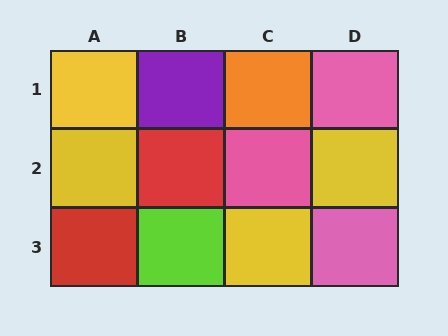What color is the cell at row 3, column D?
Pink.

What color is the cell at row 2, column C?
Pink.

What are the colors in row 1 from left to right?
Yellow, purple, orange, pink.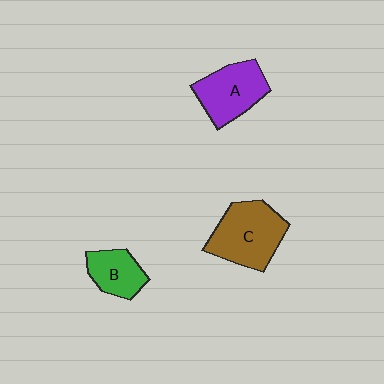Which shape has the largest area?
Shape C (brown).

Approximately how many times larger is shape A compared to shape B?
Approximately 1.4 times.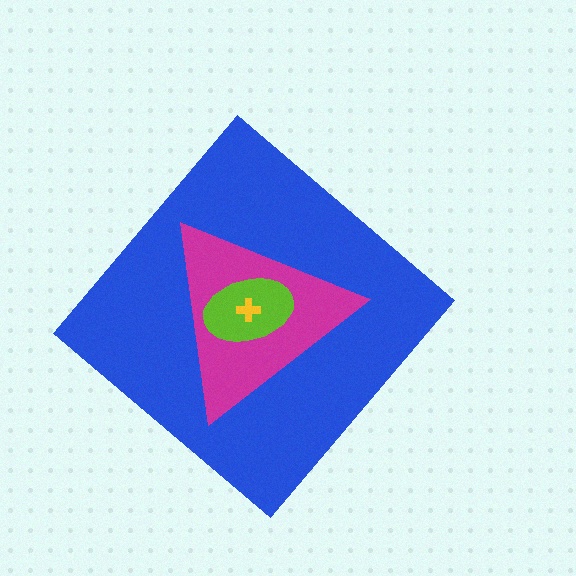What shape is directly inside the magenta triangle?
The lime ellipse.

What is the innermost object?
The yellow cross.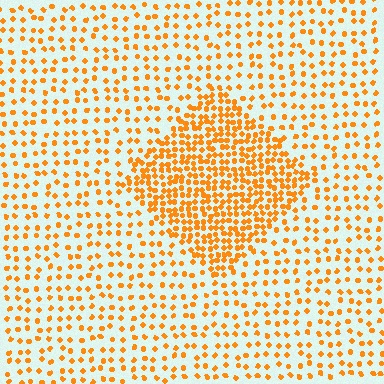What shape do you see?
I see a diamond.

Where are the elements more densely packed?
The elements are more densely packed inside the diamond boundary.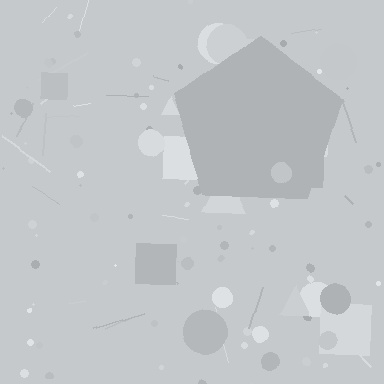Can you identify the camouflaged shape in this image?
The camouflaged shape is a pentagon.